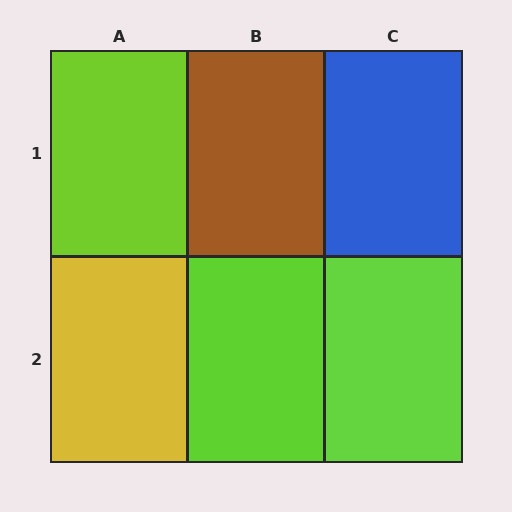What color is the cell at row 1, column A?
Lime.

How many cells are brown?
1 cell is brown.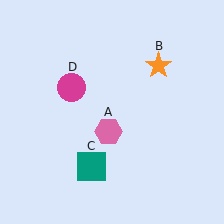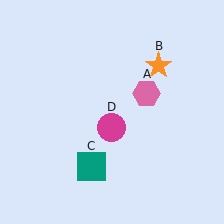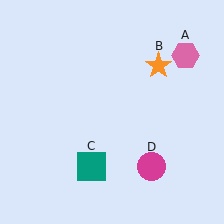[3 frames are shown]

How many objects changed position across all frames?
2 objects changed position: pink hexagon (object A), magenta circle (object D).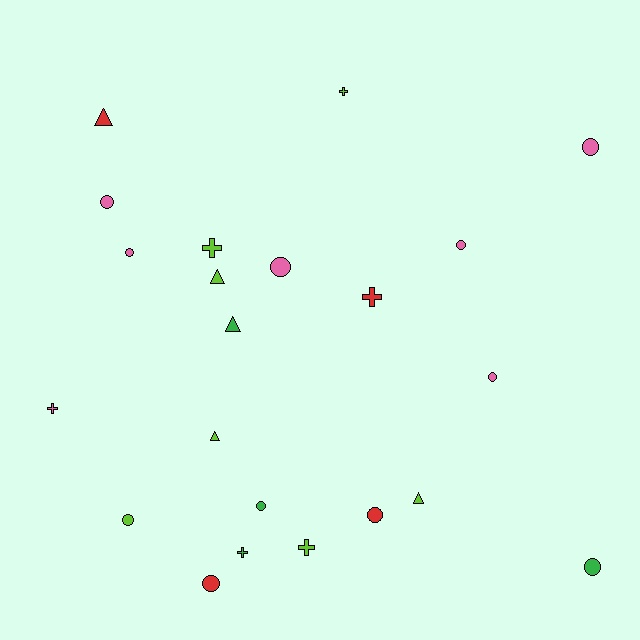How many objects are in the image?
There are 22 objects.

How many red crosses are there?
There is 1 red cross.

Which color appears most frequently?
Lime, with 7 objects.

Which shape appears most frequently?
Circle, with 11 objects.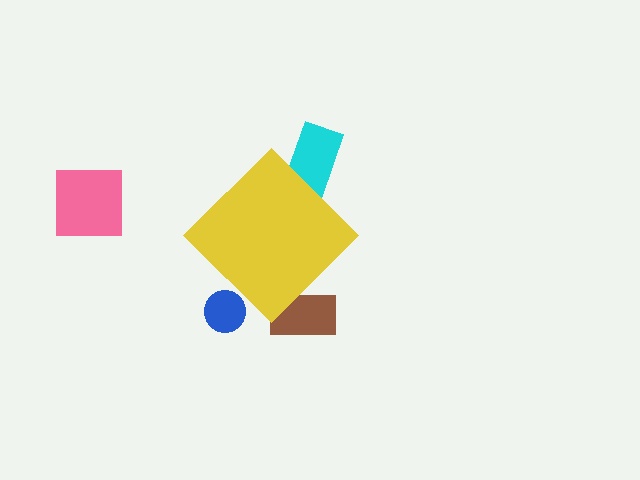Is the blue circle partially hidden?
Yes, the blue circle is partially hidden behind the yellow diamond.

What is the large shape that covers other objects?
A yellow diamond.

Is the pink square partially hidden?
No, the pink square is fully visible.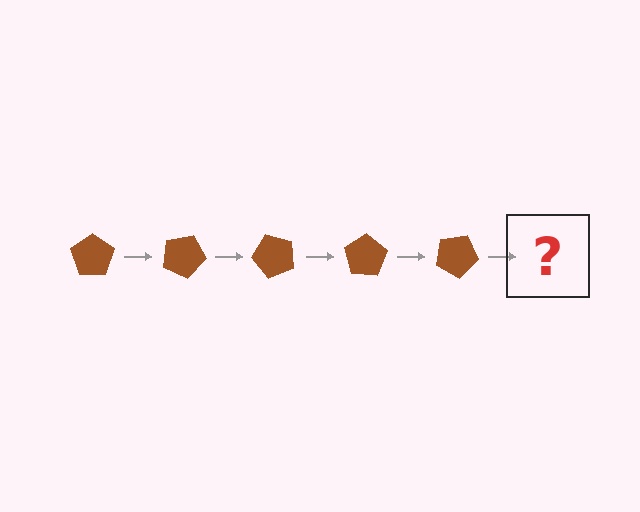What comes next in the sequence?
The next element should be a brown pentagon rotated 125 degrees.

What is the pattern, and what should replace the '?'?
The pattern is that the pentagon rotates 25 degrees each step. The '?' should be a brown pentagon rotated 125 degrees.